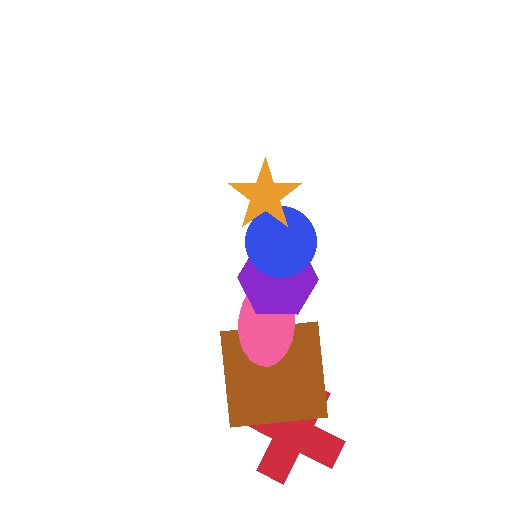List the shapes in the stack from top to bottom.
From top to bottom: the orange star, the blue circle, the purple hexagon, the pink ellipse, the brown square, the red cross.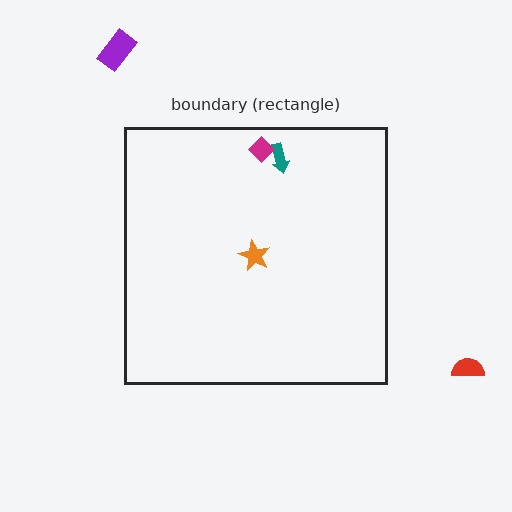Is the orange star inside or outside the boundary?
Inside.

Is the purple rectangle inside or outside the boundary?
Outside.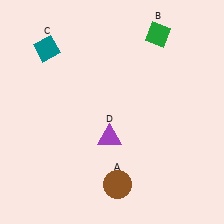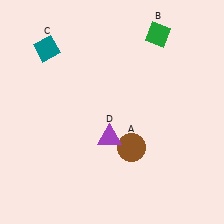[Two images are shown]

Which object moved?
The brown circle (A) moved up.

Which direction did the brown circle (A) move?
The brown circle (A) moved up.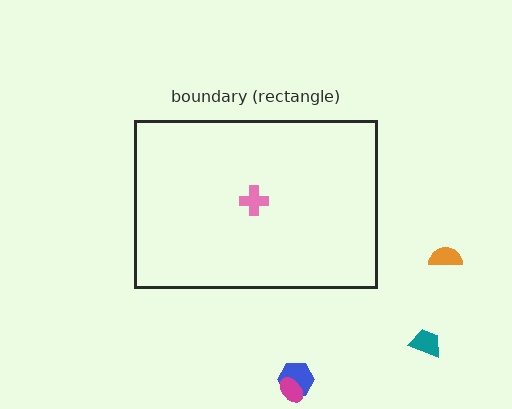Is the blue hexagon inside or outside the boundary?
Outside.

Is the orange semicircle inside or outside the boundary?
Outside.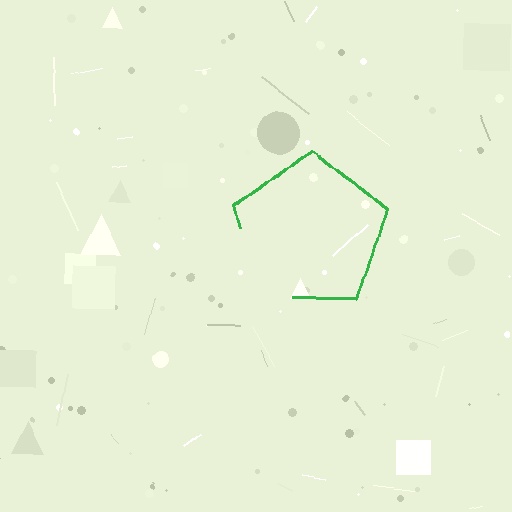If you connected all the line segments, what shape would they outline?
They would outline a pentagon.